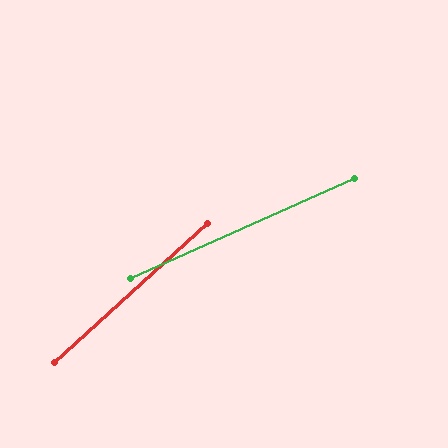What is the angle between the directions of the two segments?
Approximately 18 degrees.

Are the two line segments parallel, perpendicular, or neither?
Neither parallel nor perpendicular — they differ by about 18°.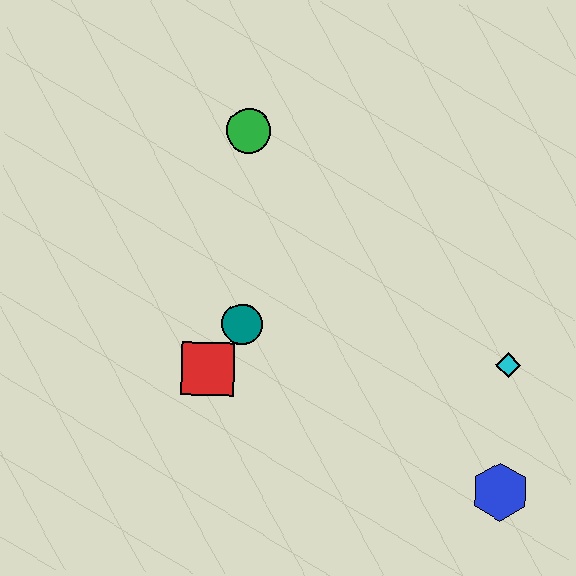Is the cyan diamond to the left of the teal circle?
No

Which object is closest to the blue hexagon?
The cyan diamond is closest to the blue hexagon.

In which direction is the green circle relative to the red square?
The green circle is above the red square.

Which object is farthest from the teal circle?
The blue hexagon is farthest from the teal circle.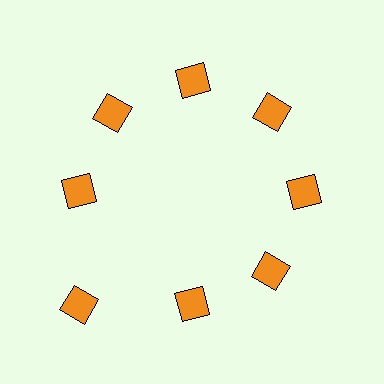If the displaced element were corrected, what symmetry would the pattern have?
It would have 8-fold rotational symmetry — the pattern would map onto itself every 45 degrees.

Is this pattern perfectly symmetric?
No. The 8 orange diamonds are arranged in a ring, but one element near the 8 o'clock position is pushed outward from the center, breaking the 8-fold rotational symmetry.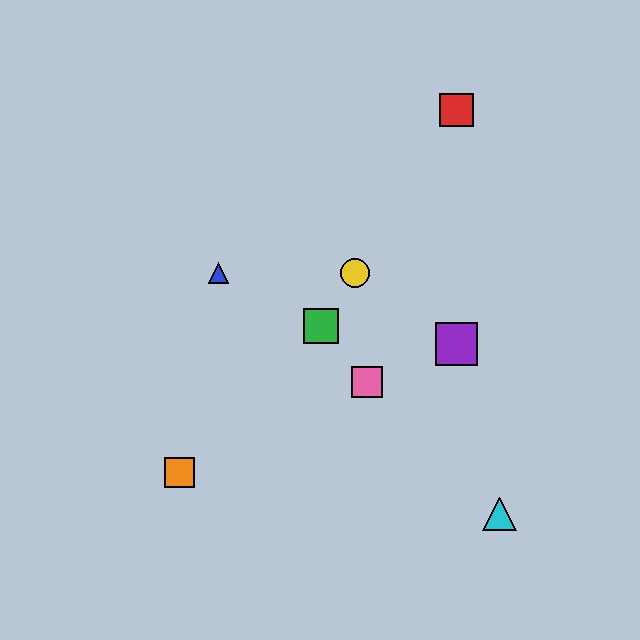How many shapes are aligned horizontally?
2 shapes (the blue triangle, the yellow circle) are aligned horizontally.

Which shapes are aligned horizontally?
The blue triangle, the yellow circle are aligned horizontally.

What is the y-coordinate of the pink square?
The pink square is at y≈382.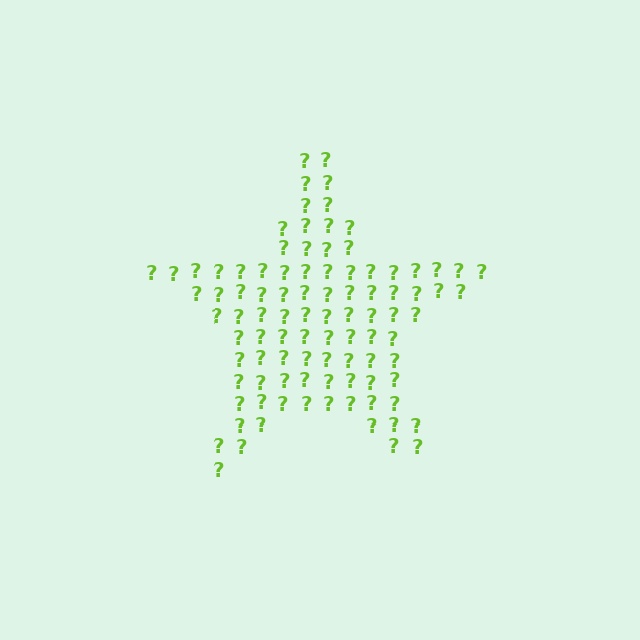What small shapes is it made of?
It is made of small question marks.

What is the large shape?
The large shape is a star.